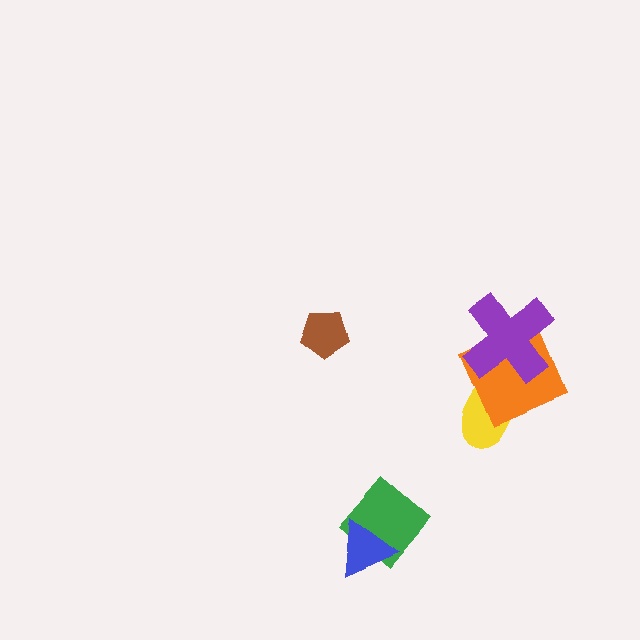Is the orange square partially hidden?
Yes, it is partially covered by another shape.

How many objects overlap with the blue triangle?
1 object overlaps with the blue triangle.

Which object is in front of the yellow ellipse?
The orange square is in front of the yellow ellipse.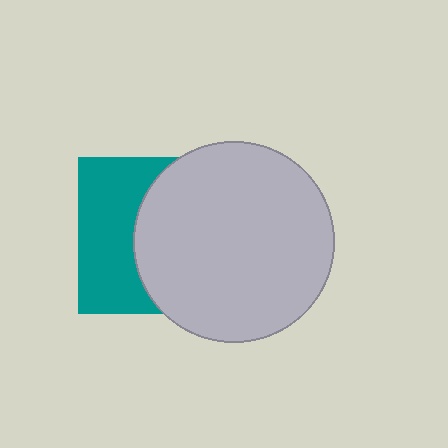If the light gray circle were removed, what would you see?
You would see the complete teal square.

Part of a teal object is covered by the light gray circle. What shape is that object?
It is a square.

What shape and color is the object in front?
The object in front is a light gray circle.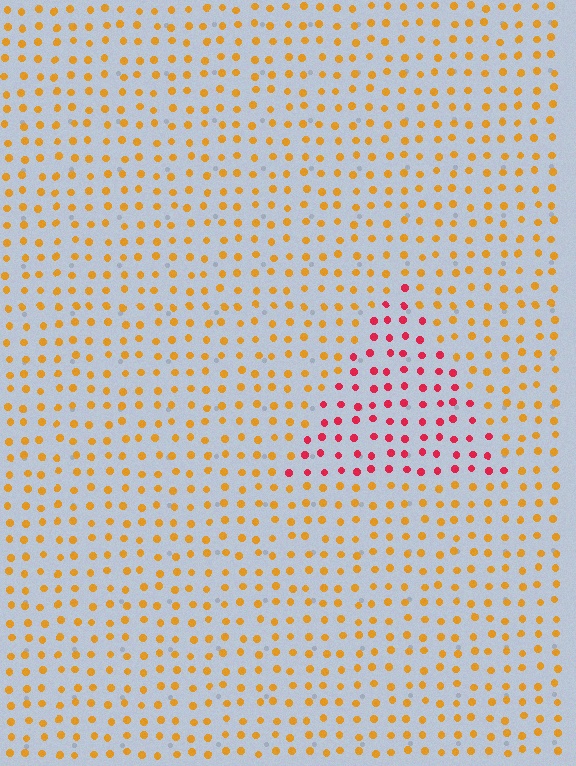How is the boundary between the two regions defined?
The boundary is defined purely by a slight shift in hue (about 50 degrees). Spacing, size, and orientation are identical on both sides.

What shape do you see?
I see a triangle.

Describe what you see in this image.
The image is filled with small orange elements in a uniform arrangement. A triangle-shaped region is visible where the elements are tinted to a slightly different hue, forming a subtle color boundary.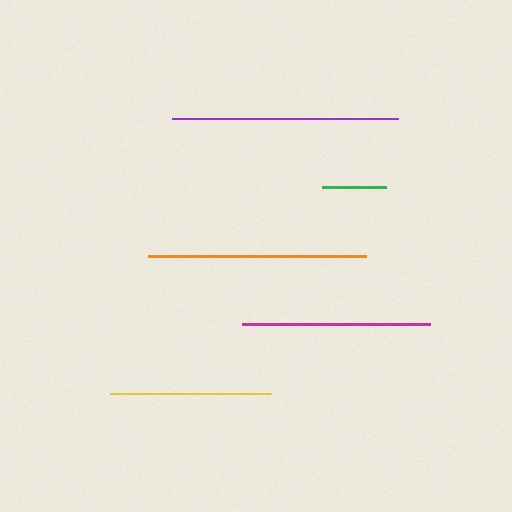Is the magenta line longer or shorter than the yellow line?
The magenta line is longer than the yellow line.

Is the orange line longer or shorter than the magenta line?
The orange line is longer than the magenta line.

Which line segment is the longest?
The purple line is the longest at approximately 227 pixels.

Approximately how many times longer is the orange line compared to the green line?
The orange line is approximately 3.4 times the length of the green line.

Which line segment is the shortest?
The green line is the shortest at approximately 64 pixels.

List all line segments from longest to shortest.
From longest to shortest: purple, orange, magenta, yellow, green.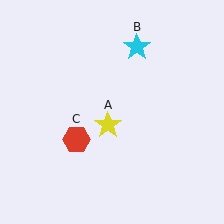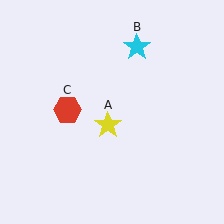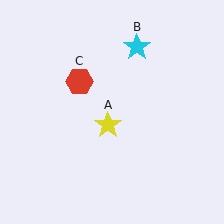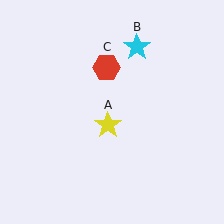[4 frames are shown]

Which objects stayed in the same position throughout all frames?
Yellow star (object A) and cyan star (object B) remained stationary.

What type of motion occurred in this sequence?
The red hexagon (object C) rotated clockwise around the center of the scene.